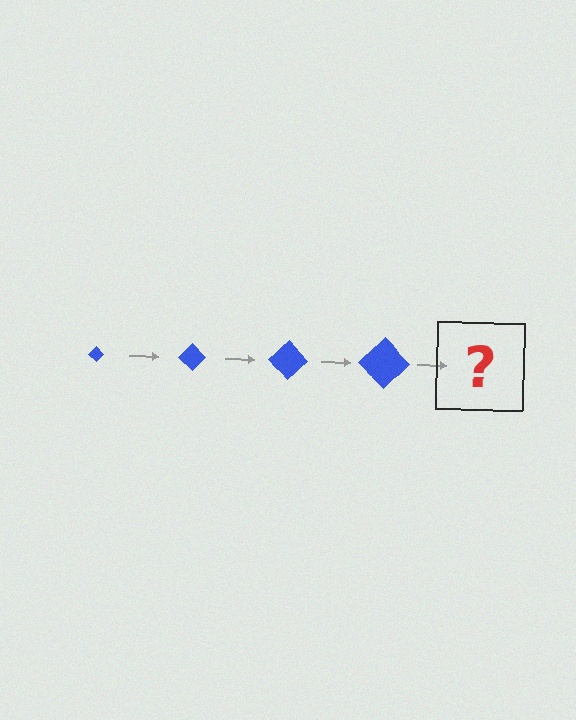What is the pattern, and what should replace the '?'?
The pattern is that the diamond gets progressively larger each step. The '?' should be a blue diamond, larger than the previous one.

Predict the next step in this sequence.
The next step is a blue diamond, larger than the previous one.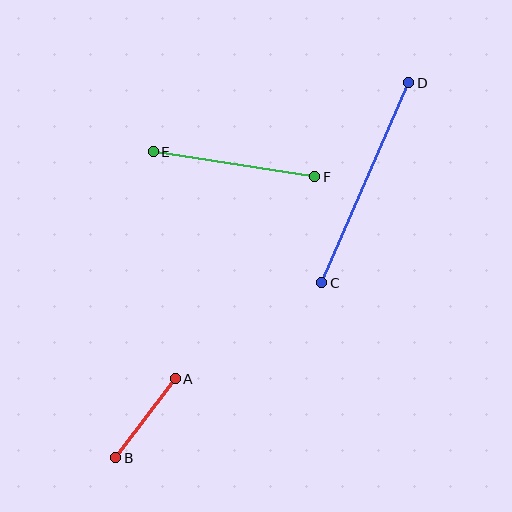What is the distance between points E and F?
The distance is approximately 164 pixels.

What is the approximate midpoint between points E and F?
The midpoint is at approximately (234, 164) pixels.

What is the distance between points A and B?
The distance is approximately 99 pixels.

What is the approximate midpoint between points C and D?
The midpoint is at approximately (365, 183) pixels.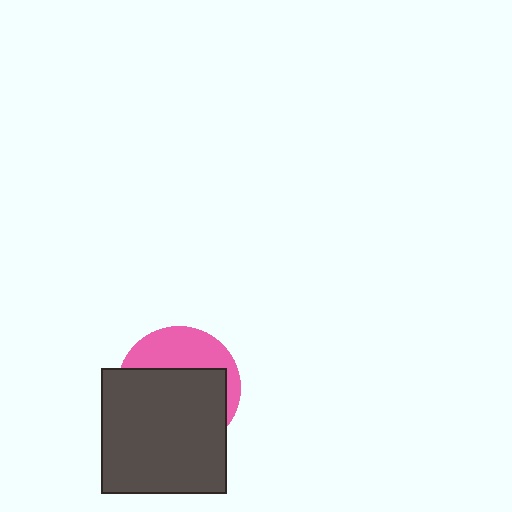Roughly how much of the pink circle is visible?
A small part of it is visible (roughly 34%).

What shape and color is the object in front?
The object in front is a dark gray square.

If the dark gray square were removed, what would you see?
You would see the complete pink circle.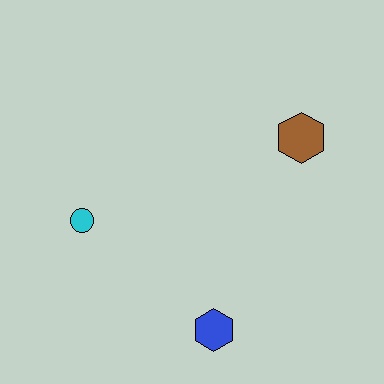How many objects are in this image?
There are 3 objects.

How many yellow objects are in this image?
There are no yellow objects.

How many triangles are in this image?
There are no triangles.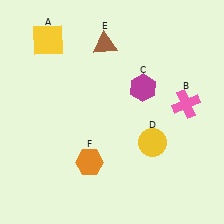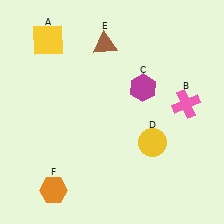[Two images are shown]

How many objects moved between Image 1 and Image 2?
1 object moved between the two images.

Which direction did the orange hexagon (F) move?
The orange hexagon (F) moved left.